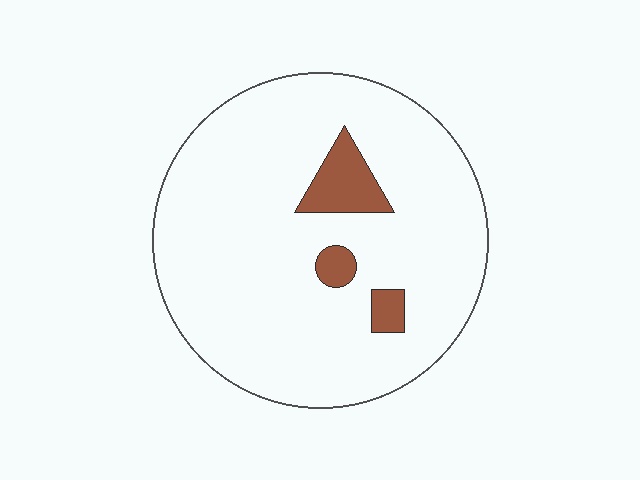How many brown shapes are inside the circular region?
3.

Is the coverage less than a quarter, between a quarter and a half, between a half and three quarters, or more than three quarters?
Less than a quarter.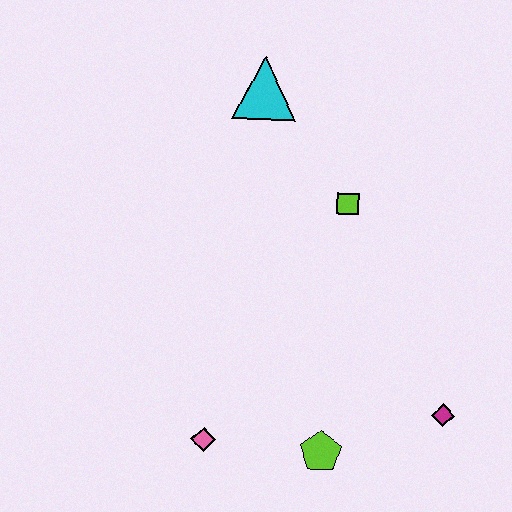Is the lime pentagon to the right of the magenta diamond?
No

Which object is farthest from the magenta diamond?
The cyan triangle is farthest from the magenta diamond.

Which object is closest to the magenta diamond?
The lime pentagon is closest to the magenta diamond.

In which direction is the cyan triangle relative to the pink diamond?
The cyan triangle is above the pink diamond.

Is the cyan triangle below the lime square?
No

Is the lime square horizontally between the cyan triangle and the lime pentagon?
No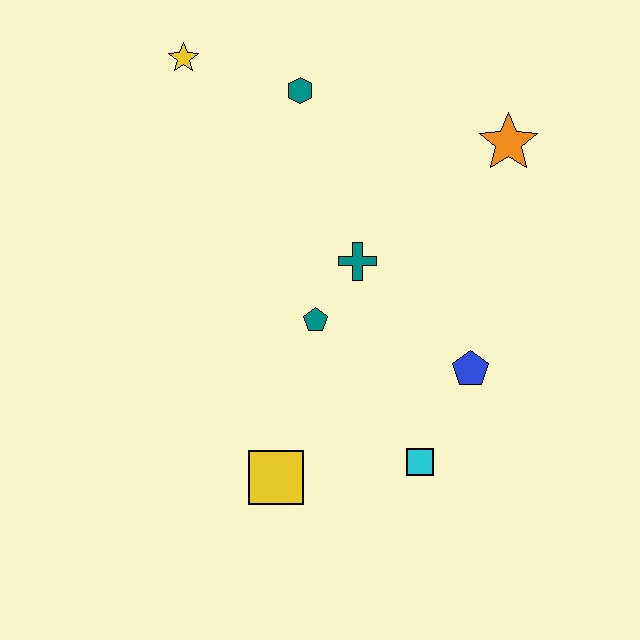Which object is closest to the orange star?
The teal cross is closest to the orange star.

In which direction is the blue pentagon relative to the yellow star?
The blue pentagon is below the yellow star.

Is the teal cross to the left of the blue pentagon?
Yes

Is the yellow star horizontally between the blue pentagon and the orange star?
No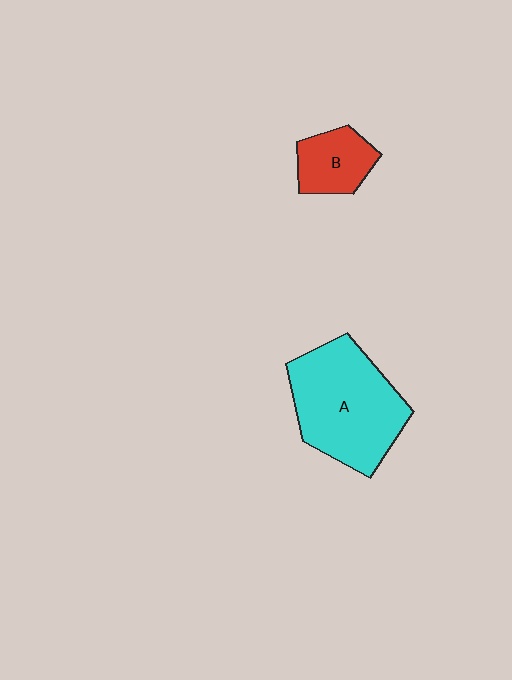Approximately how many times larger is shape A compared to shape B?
Approximately 2.5 times.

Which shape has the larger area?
Shape A (cyan).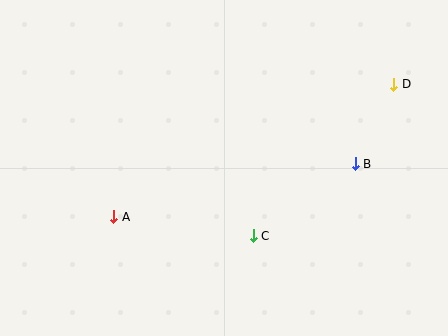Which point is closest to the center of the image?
Point C at (253, 236) is closest to the center.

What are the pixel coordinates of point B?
Point B is at (355, 164).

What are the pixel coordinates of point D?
Point D is at (394, 84).